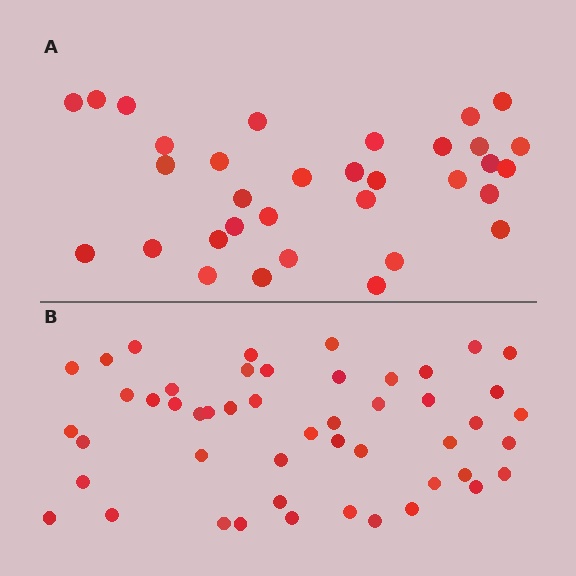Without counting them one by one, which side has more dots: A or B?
Region B (the bottom region) has more dots.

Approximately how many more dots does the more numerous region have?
Region B has approximately 15 more dots than region A.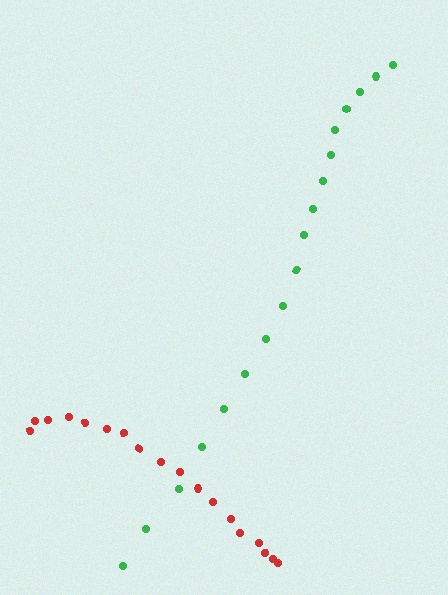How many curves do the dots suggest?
There are 2 distinct paths.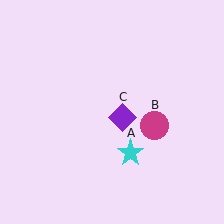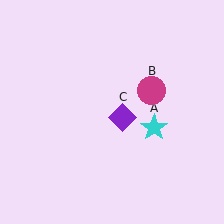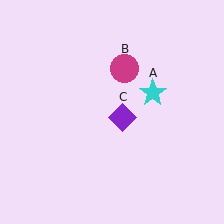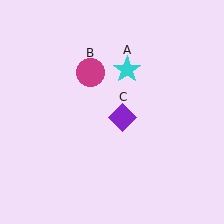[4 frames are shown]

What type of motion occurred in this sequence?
The cyan star (object A), magenta circle (object B) rotated counterclockwise around the center of the scene.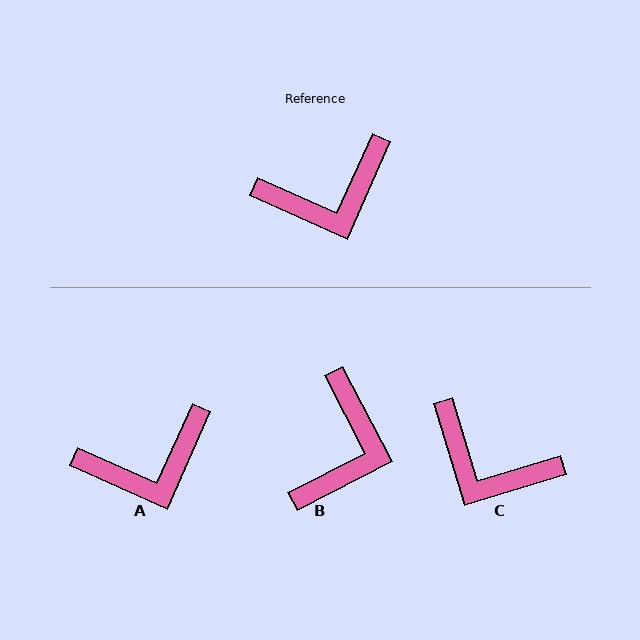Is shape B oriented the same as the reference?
No, it is off by about 51 degrees.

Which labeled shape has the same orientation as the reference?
A.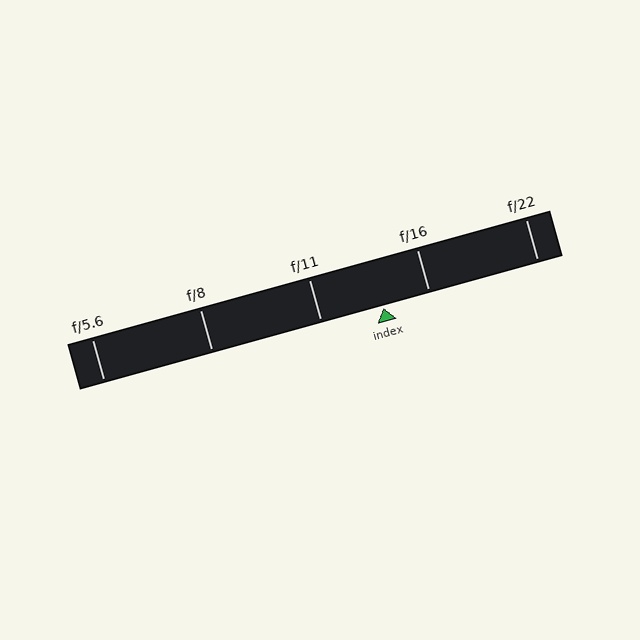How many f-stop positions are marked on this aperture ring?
There are 5 f-stop positions marked.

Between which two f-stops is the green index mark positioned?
The index mark is between f/11 and f/16.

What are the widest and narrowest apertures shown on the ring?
The widest aperture shown is f/5.6 and the narrowest is f/22.